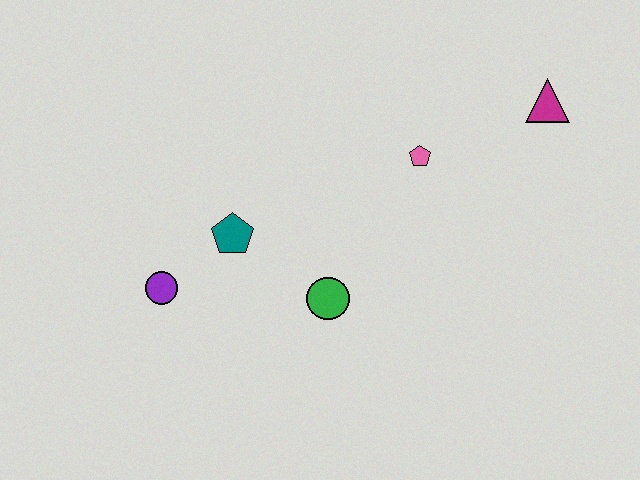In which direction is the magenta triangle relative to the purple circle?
The magenta triangle is to the right of the purple circle.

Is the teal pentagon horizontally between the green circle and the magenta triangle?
No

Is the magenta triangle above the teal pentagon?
Yes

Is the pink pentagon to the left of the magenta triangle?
Yes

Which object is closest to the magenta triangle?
The pink pentagon is closest to the magenta triangle.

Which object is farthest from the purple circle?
The magenta triangle is farthest from the purple circle.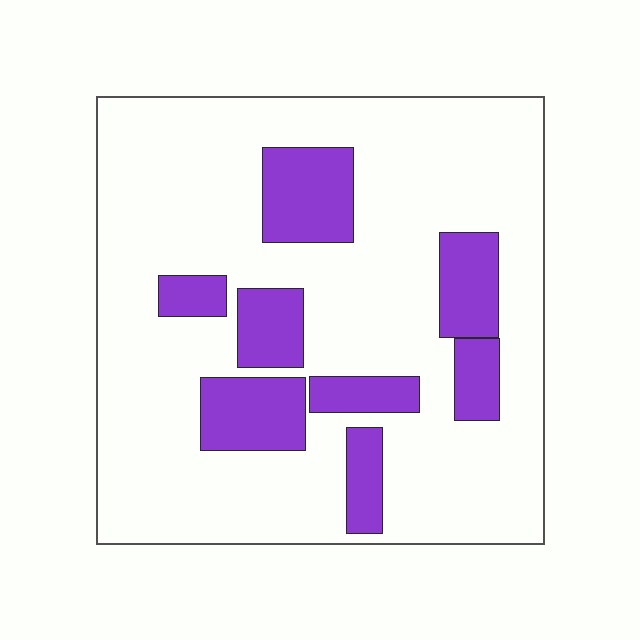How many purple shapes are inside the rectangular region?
8.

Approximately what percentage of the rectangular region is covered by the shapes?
Approximately 20%.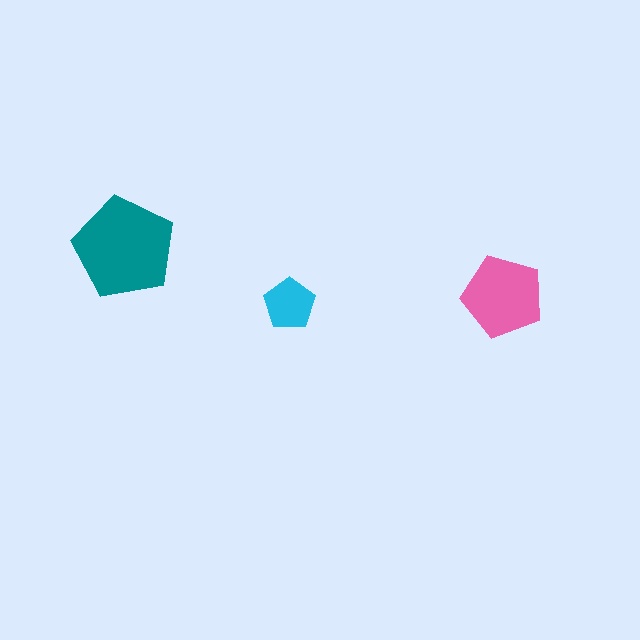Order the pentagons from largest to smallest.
the teal one, the pink one, the cyan one.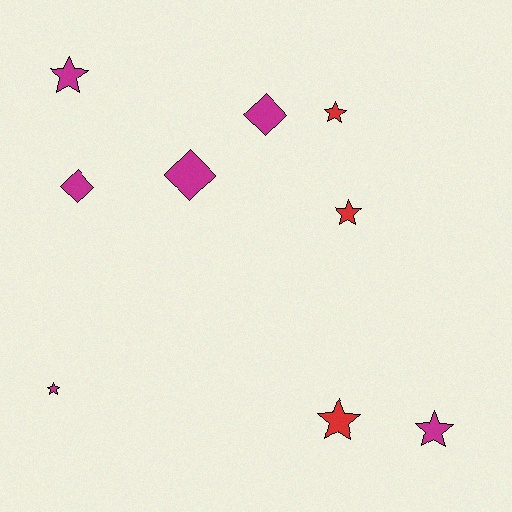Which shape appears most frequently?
Star, with 6 objects.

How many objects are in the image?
There are 9 objects.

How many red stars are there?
There are 3 red stars.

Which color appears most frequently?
Magenta, with 6 objects.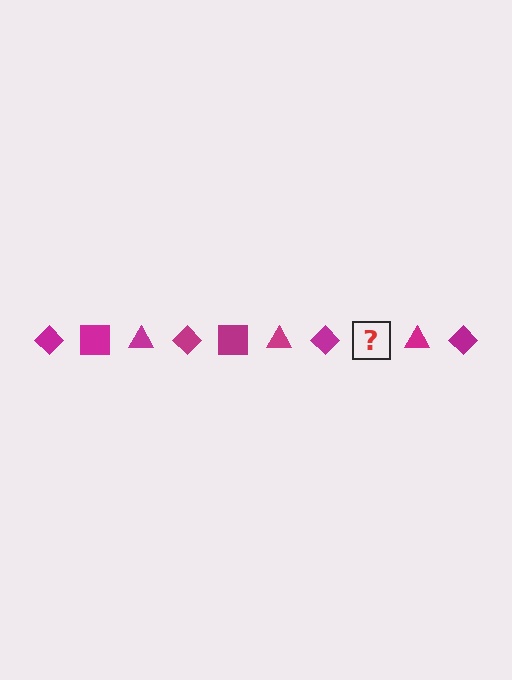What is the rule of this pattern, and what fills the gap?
The rule is that the pattern cycles through diamond, square, triangle shapes in magenta. The gap should be filled with a magenta square.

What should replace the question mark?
The question mark should be replaced with a magenta square.